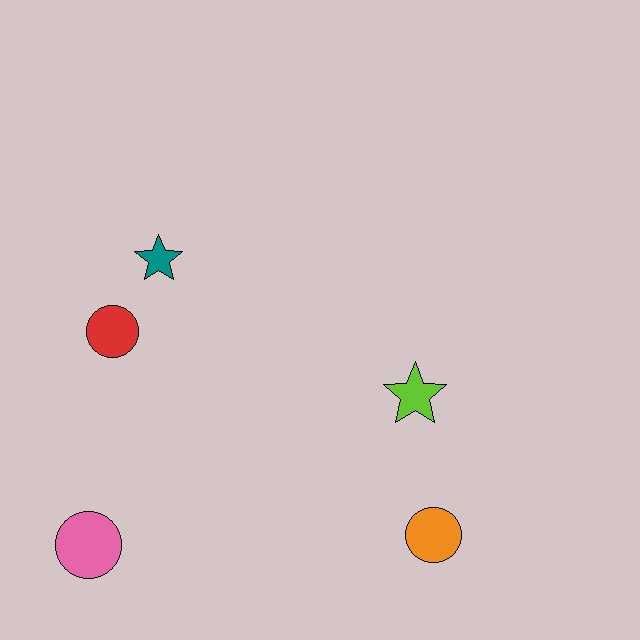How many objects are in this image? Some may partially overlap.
There are 5 objects.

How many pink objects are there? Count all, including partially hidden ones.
There is 1 pink object.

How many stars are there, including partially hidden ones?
There are 2 stars.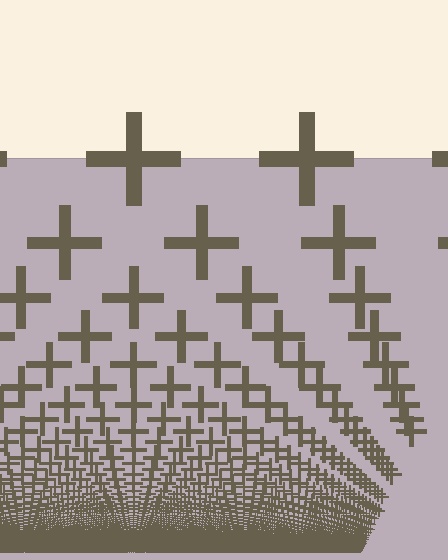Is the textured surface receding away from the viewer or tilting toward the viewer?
The surface appears to tilt toward the viewer. Texture elements get larger and sparser toward the top.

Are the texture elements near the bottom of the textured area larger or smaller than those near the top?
Smaller. The gradient is inverted — elements near the bottom are smaller and denser.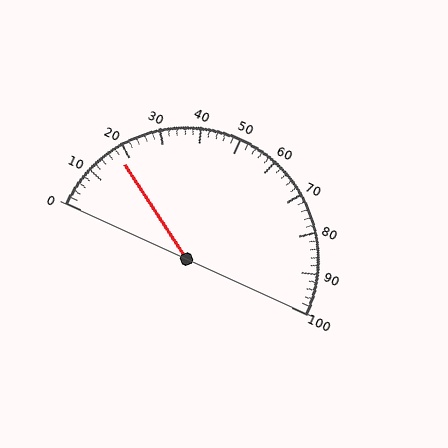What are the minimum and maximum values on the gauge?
The gauge ranges from 0 to 100.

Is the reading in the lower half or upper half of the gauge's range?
The reading is in the lower half of the range (0 to 100).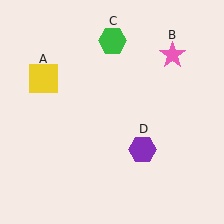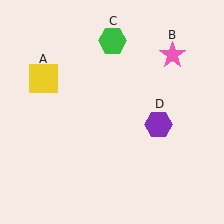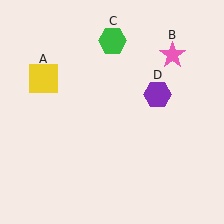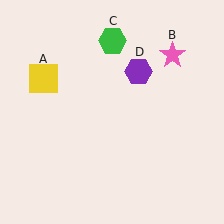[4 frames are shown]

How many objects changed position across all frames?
1 object changed position: purple hexagon (object D).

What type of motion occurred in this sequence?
The purple hexagon (object D) rotated counterclockwise around the center of the scene.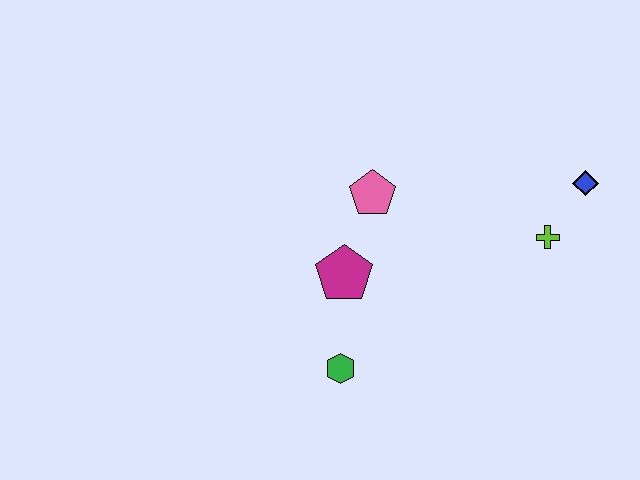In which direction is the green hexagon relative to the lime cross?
The green hexagon is to the left of the lime cross.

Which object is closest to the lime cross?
The blue diamond is closest to the lime cross.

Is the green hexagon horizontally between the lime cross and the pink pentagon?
No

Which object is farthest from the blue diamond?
The green hexagon is farthest from the blue diamond.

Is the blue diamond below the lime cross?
No